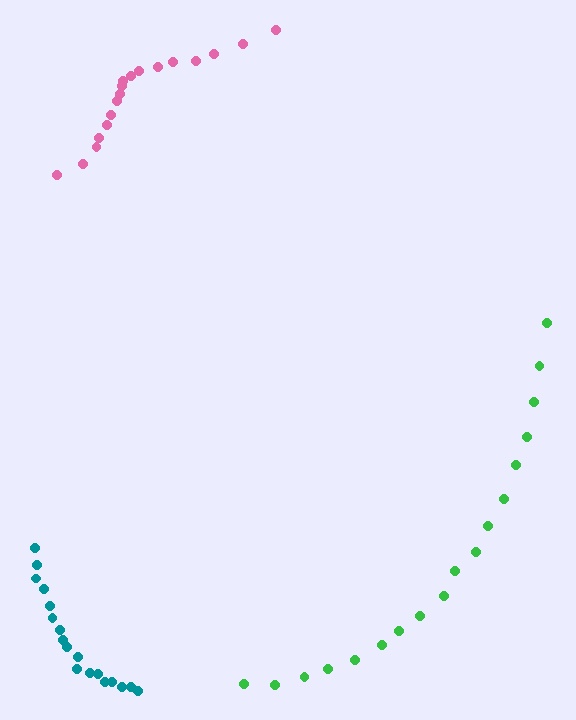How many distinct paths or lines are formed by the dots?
There are 3 distinct paths.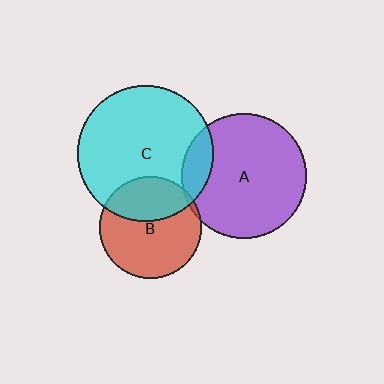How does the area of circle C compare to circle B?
Approximately 1.8 times.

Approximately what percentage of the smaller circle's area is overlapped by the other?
Approximately 35%.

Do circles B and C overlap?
Yes.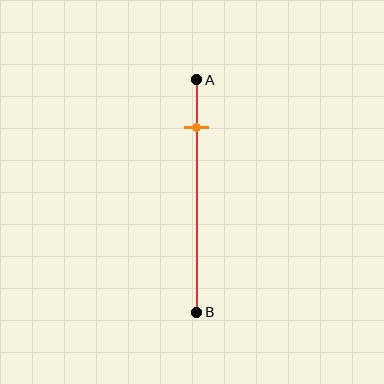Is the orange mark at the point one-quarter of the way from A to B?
No, the mark is at about 20% from A, not at the 25% one-quarter point.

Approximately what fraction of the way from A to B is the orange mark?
The orange mark is approximately 20% of the way from A to B.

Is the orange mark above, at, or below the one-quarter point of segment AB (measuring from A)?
The orange mark is above the one-quarter point of segment AB.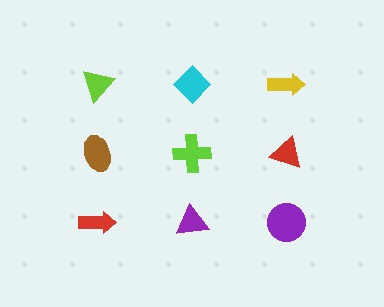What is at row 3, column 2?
A purple triangle.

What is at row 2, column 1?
A brown ellipse.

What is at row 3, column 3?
A purple circle.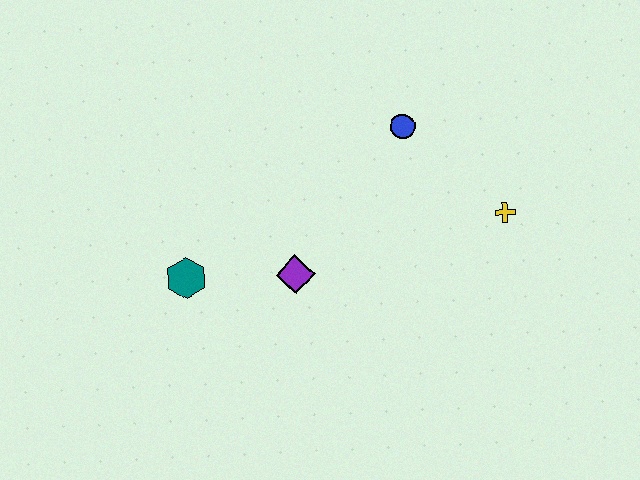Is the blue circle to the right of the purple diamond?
Yes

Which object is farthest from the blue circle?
The teal hexagon is farthest from the blue circle.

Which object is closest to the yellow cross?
The blue circle is closest to the yellow cross.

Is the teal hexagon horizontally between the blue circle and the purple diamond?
No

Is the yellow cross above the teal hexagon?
Yes